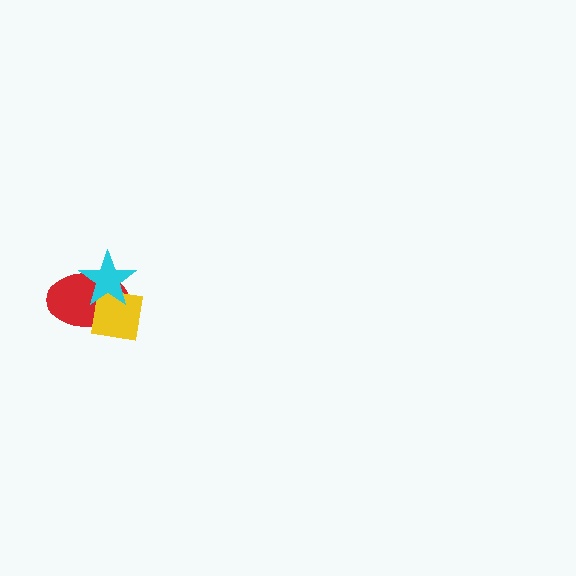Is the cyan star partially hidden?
No, no other shape covers it.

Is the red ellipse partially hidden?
Yes, it is partially covered by another shape.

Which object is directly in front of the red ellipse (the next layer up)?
The yellow square is directly in front of the red ellipse.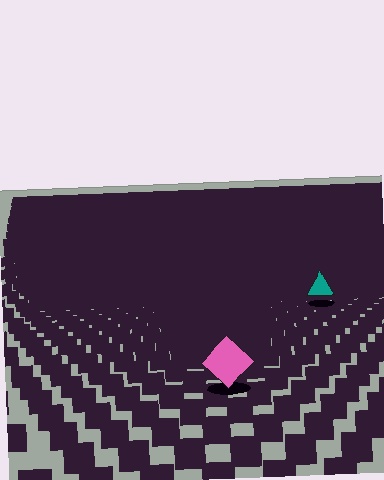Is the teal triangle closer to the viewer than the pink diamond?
No. The pink diamond is closer — you can tell from the texture gradient: the ground texture is coarser near it.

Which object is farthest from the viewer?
The teal triangle is farthest from the viewer. It appears smaller and the ground texture around it is denser.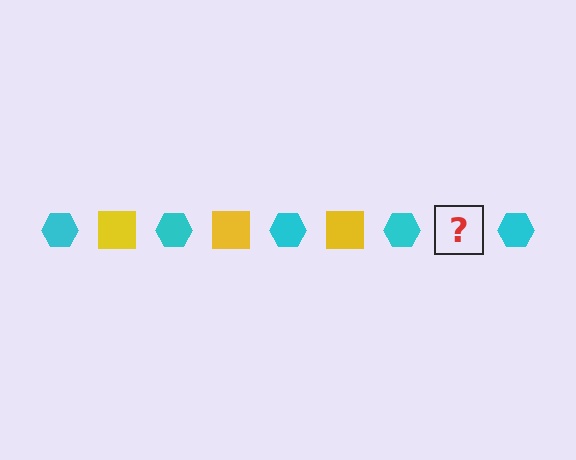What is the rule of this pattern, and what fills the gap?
The rule is that the pattern alternates between cyan hexagon and yellow square. The gap should be filled with a yellow square.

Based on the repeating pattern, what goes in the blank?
The blank should be a yellow square.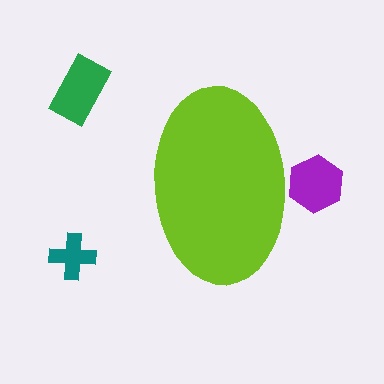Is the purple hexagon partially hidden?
Yes, the purple hexagon is partially hidden behind the lime ellipse.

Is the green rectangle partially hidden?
No, the green rectangle is fully visible.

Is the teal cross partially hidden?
No, the teal cross is fully visible.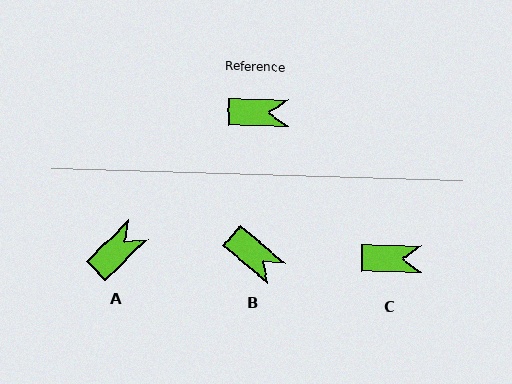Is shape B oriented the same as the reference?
No, it is off by about 39 degrees.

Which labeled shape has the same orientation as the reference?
C.